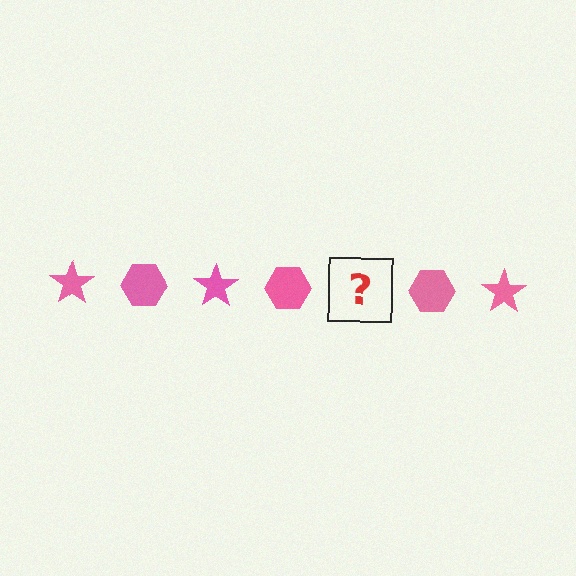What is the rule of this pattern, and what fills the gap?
The rule is that the pattern cycles through star, hexagon shapes in pink. The gap should be filled with a pink star.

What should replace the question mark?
The question mark should be replaced with a pink star.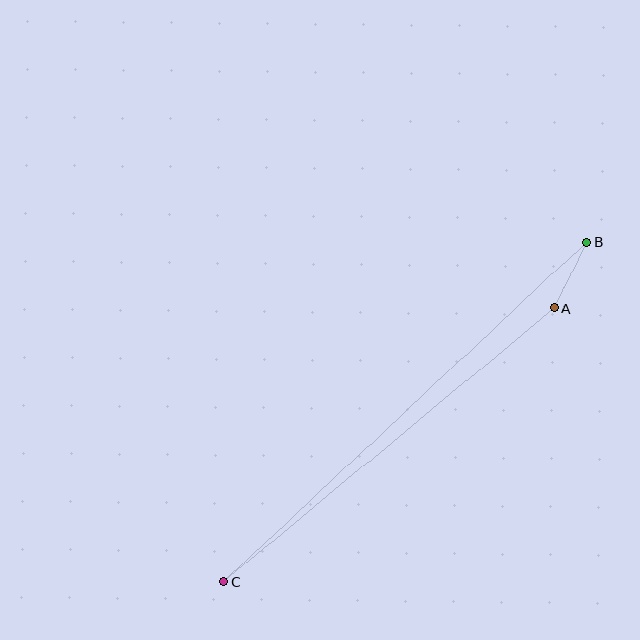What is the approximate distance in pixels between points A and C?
The distance between A and C is approximately 429 pixels.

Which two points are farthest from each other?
Points B and C are farthest from each other.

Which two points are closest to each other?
Points A and B are closest to each other.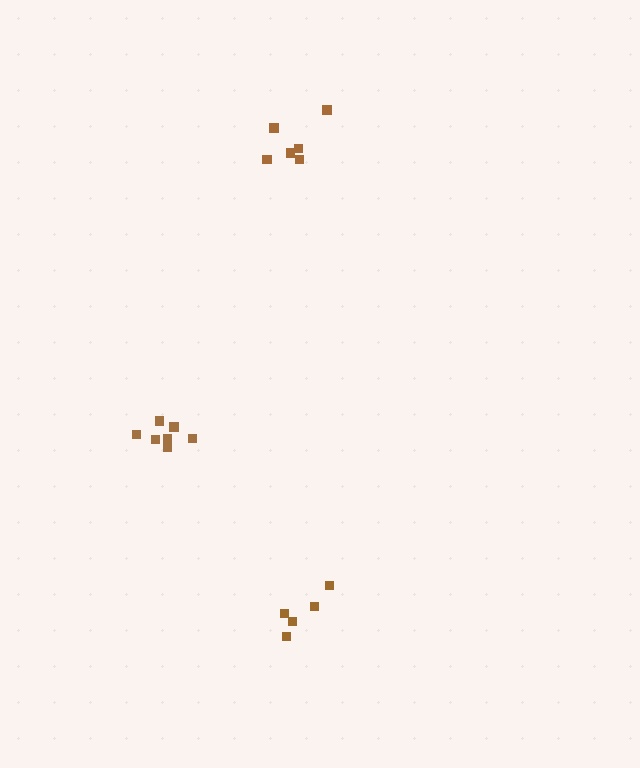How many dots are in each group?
Group 1: 6 dots, Group 2: 7 dots, Group 3: 5 dots (18 total).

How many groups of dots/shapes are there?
There are 3 groups.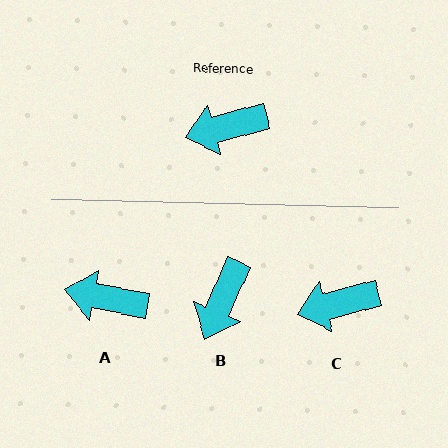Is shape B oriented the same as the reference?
No, it is off by about 52 degrees.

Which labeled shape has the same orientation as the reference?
C.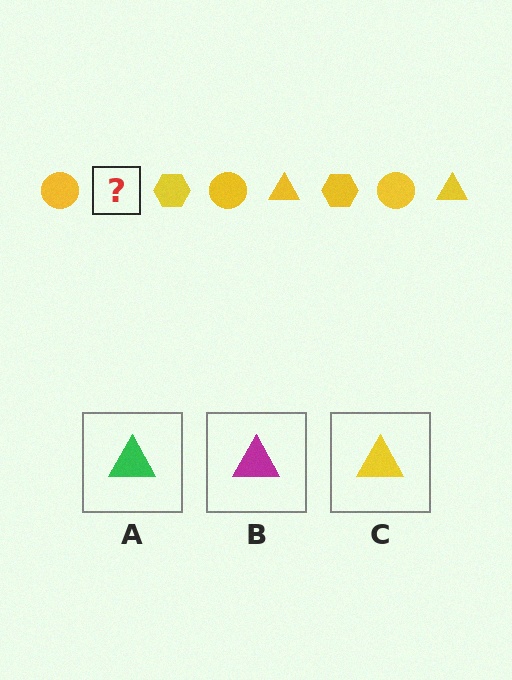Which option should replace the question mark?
Option C.